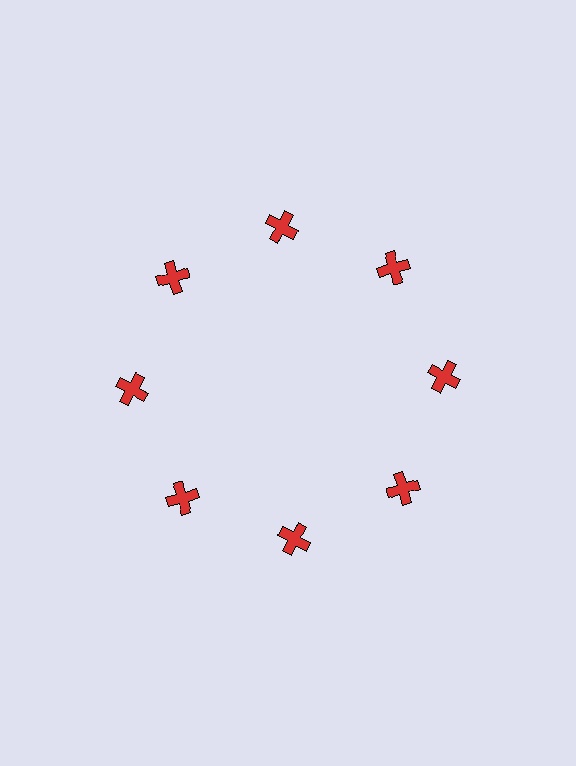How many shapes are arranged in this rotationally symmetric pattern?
There are 8 shapes, arranged in 8 groups of 1.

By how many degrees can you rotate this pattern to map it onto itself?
The pattern maps onto itself every 45 degrees of rotation.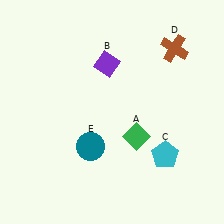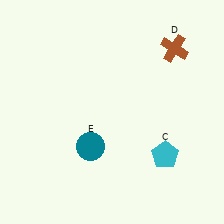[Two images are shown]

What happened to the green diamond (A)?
The green diamond (A) was removed in Image 2. It was in the bottom-right area of Image 1.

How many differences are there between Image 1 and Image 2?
There are 2 differences between the two images.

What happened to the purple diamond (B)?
The purple diamond (B) was removed in Image 2. It was in the top-left area of Image 1.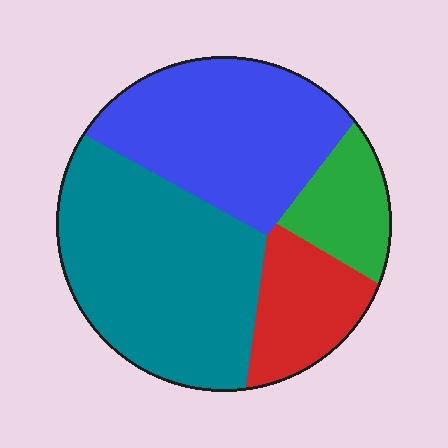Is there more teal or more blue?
Teal.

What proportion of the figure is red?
Red takes up about one sixth (1/6) of the figure.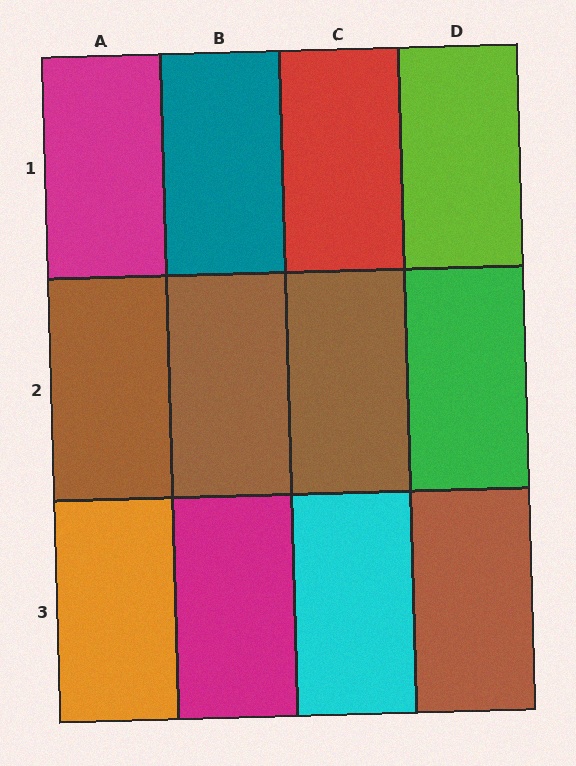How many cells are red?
1 cell is red.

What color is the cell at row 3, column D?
Brown.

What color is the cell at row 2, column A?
Brown.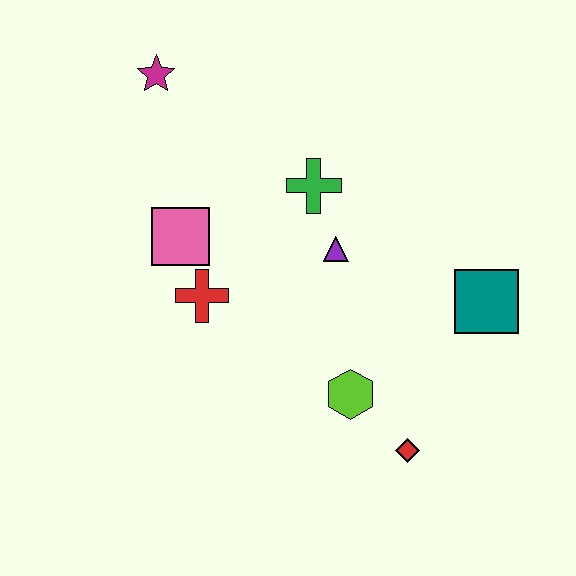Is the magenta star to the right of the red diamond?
No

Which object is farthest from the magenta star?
The red diamond is farthest from the magenta star.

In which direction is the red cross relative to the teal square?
The red cross is to the left of the teal square.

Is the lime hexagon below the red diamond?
No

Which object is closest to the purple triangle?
The green cross is closest to the purple triangle.